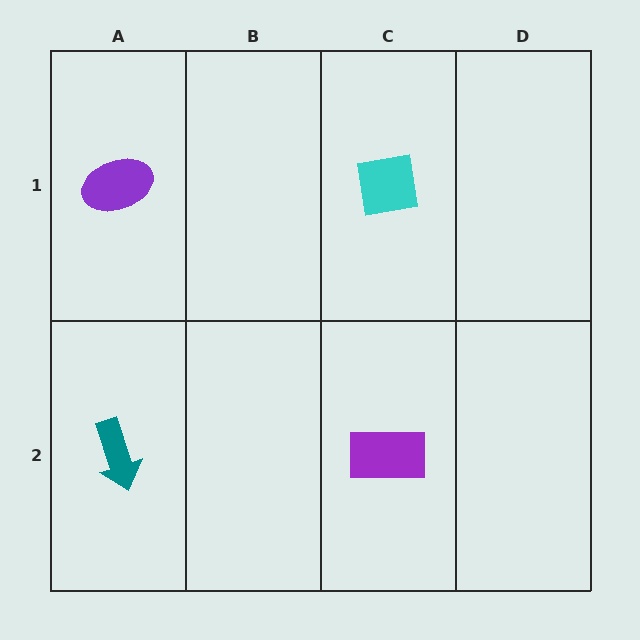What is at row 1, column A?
A purple ellipse.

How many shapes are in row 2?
2 shapes.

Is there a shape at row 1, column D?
No, that cell is empty.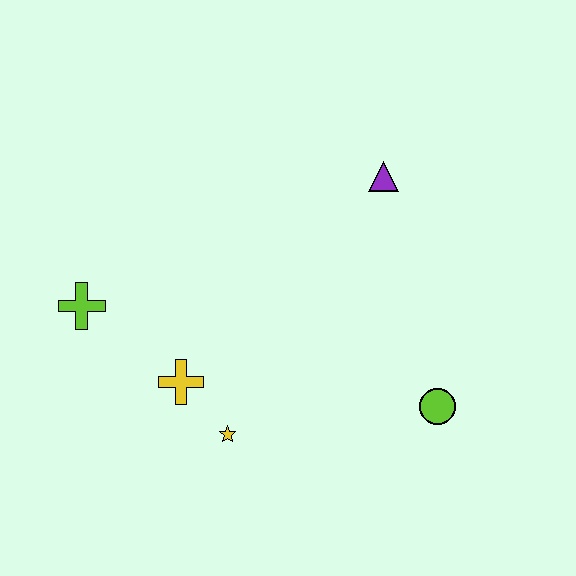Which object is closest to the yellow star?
The yellow cross is closest to the yellow star.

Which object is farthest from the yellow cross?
The purple triangle is farthest from the yellow cross.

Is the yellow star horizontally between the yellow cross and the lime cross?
No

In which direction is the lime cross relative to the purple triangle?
The lime cross is to the left of the purple triangle.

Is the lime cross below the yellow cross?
No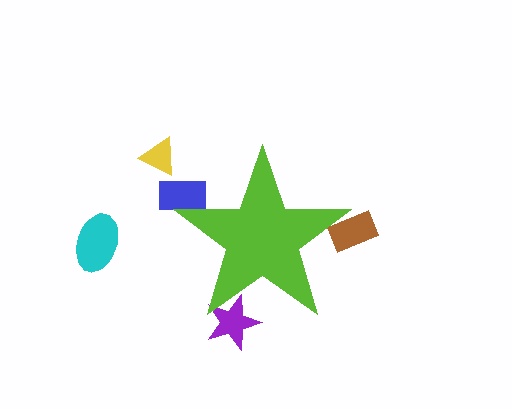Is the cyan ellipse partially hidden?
No, the cyan ellipse is fully visible.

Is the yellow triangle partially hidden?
No, the yellow triangle is fully visible.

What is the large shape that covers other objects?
A lime star.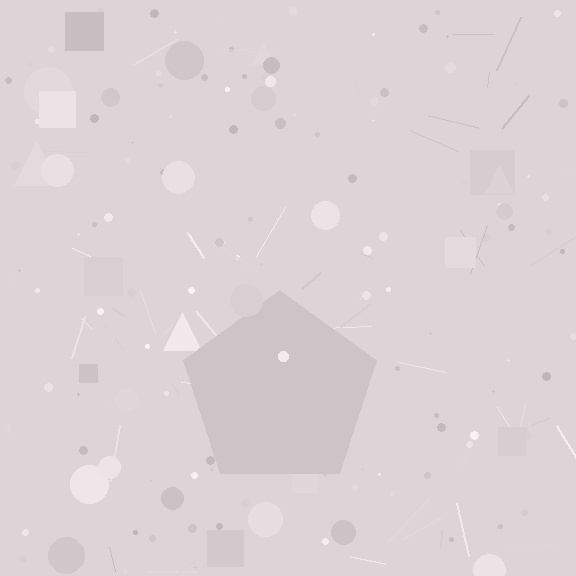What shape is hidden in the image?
A pentagon is hidden in the image.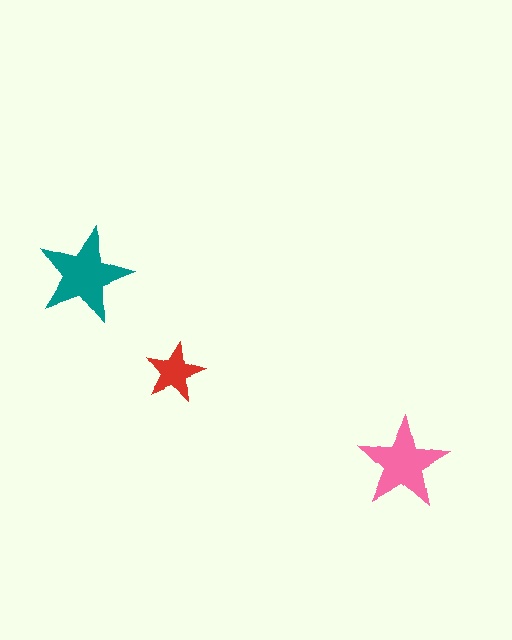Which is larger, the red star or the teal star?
The teal one.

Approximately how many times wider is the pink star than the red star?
About 1.5 times wider.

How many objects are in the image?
There are 3 objects in the image.